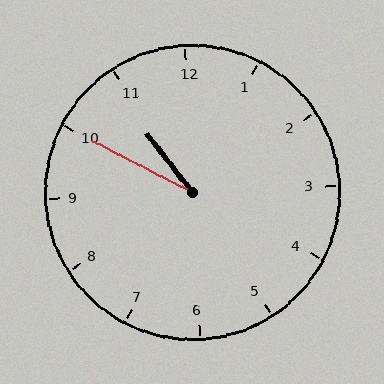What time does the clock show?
10:50.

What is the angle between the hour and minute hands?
Approximately 25 degrees.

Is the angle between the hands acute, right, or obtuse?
It is acute.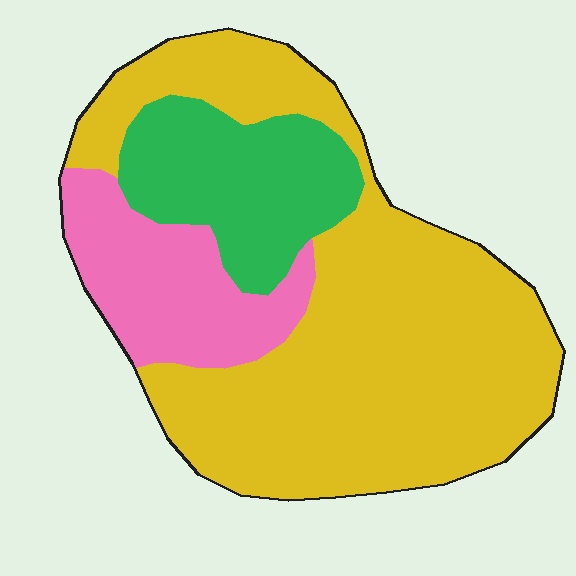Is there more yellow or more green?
Yellow.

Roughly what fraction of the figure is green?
Green takes up about one fifth (1/5) of the figure.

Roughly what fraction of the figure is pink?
Pink covers roughly 20% of the figure.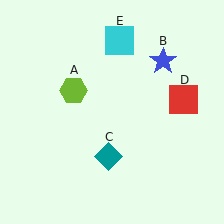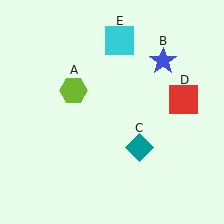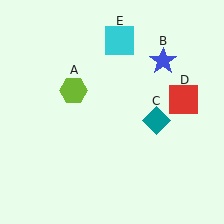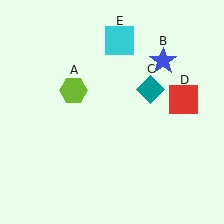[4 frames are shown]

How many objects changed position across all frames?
1 object changed position: teal diamond (object C).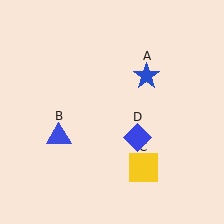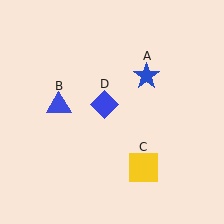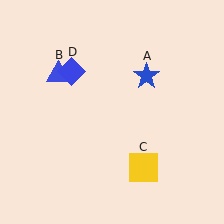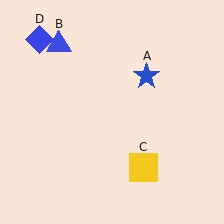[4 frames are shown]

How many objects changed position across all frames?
2 objects changed position: blue triangle (object B), blue diamond (object D).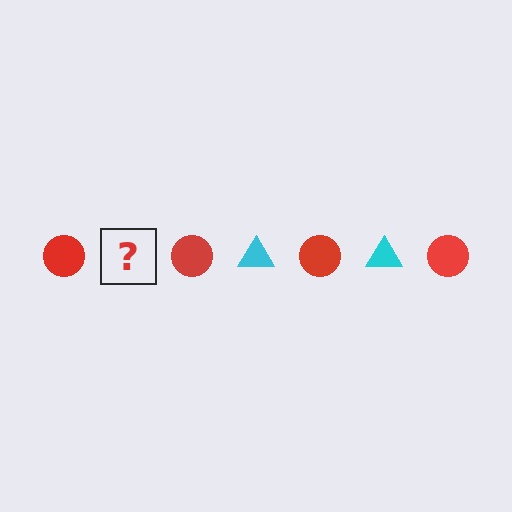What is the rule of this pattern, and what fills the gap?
The rule is that the pattern alternates between red circle and cyan triangle. The gap should be filled with a cyan triangle.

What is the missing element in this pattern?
The missing element is a cyan triangle.